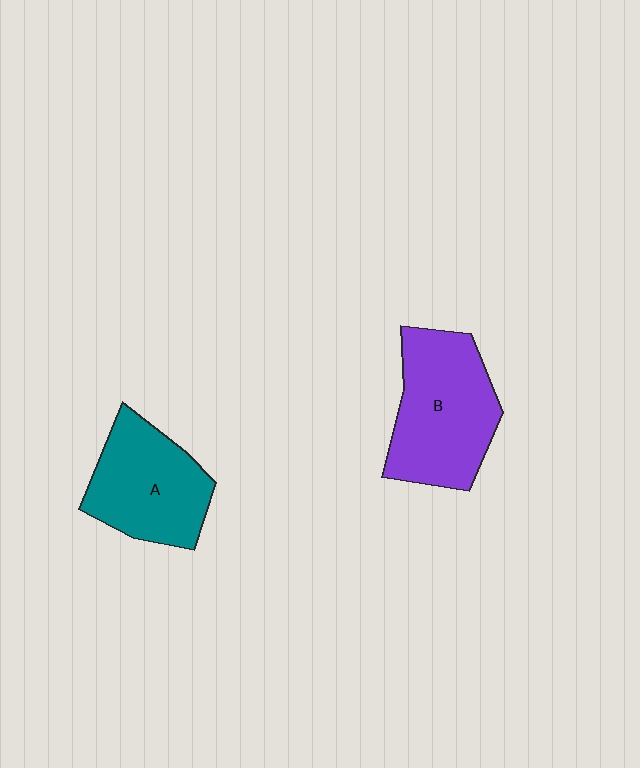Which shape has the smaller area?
Shape A (teal).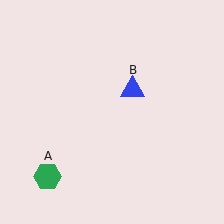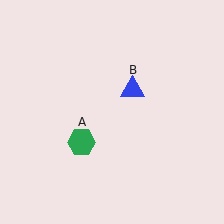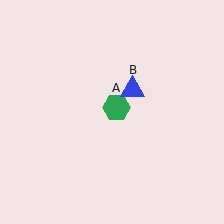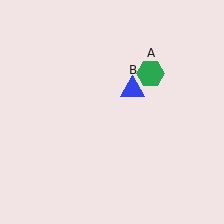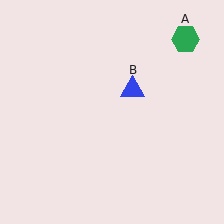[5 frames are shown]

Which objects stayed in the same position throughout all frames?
Blue triangle (object B) remained stationary.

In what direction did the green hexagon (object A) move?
The green hexagon (object A) moved up and to the right.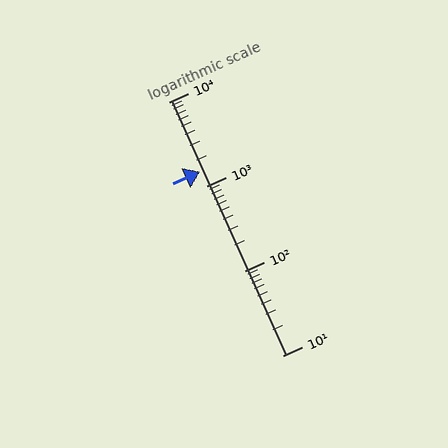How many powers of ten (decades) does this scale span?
The scale spans 3 decades, from 10 to 10000.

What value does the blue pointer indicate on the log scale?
The pointer indicates approximately 1500.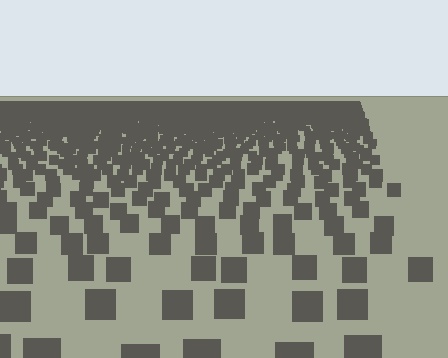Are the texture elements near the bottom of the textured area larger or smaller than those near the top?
Larger. Near the bottom, elements are closer to the viewer and appear at a bigger on-screen size.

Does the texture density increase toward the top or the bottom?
Density increases toward the top.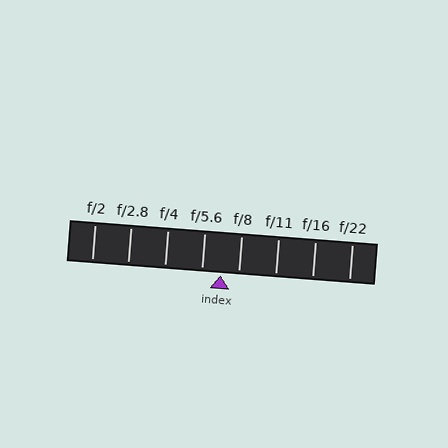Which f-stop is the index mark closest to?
The index mark is closest to f/8.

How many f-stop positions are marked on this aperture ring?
There are 8 f-stop positions marked.